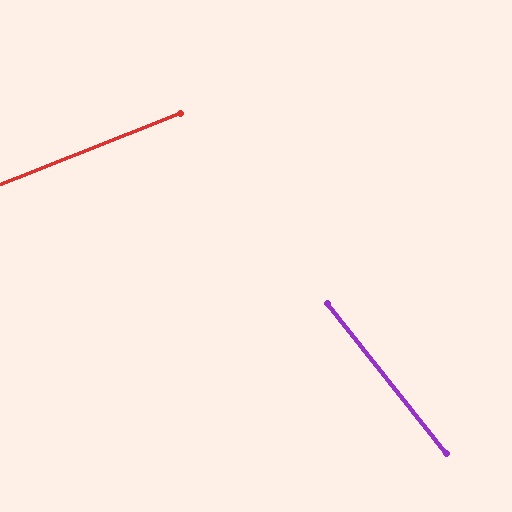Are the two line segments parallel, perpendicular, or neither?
Neither parallel nor perpendicular — they differ by about 73°.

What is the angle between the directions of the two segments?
Approximately 73 degrees.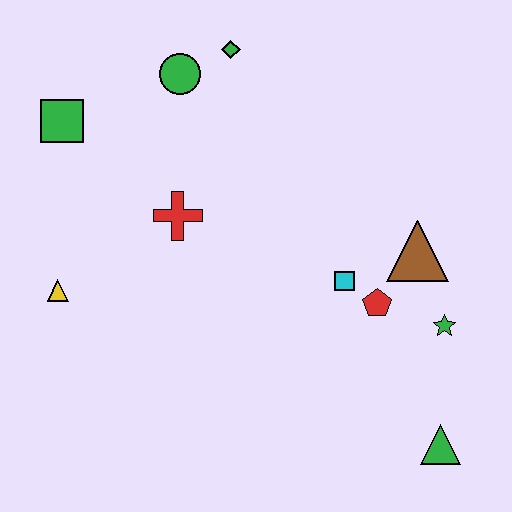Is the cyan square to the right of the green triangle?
No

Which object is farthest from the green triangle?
The green square is farthest from the green triangle.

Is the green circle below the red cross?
No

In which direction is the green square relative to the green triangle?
The green square is to the left of the green triangle.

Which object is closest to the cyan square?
The red pentagon is closest to the cyan square.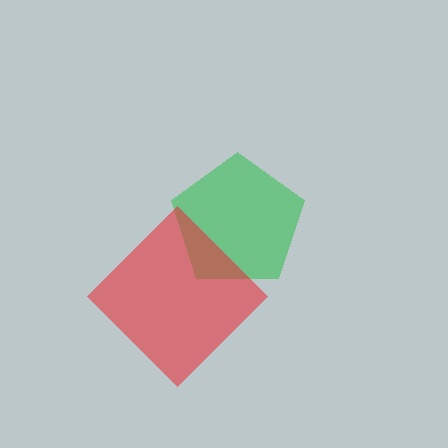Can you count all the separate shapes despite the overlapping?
Yes, there are 2 separate shapes.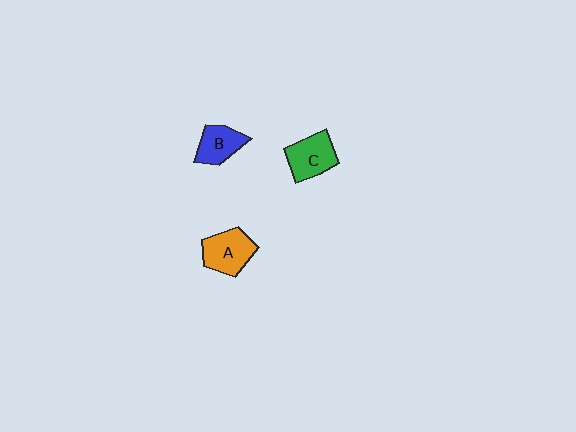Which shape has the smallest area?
Shape B (blue).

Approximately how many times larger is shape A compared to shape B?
Approximately 1.3 times.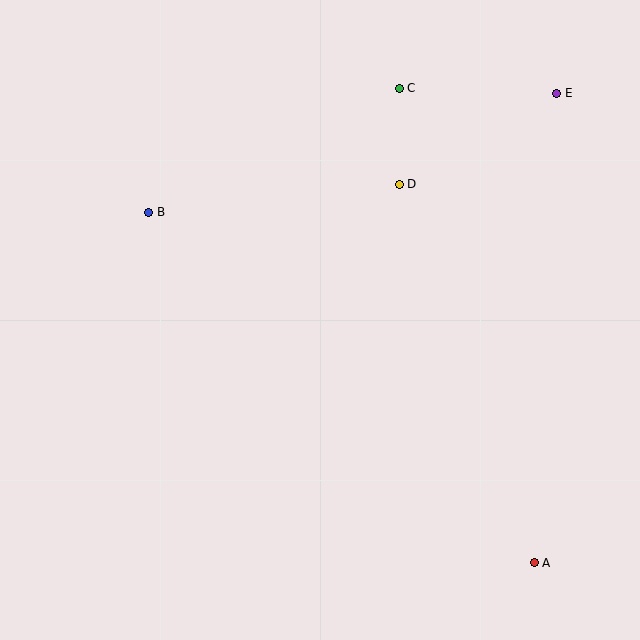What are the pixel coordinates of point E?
Point E is at (557, 93).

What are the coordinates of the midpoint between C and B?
The midpoint between C and B is at (274, 150).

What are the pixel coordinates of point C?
Point C is at (399, 88).